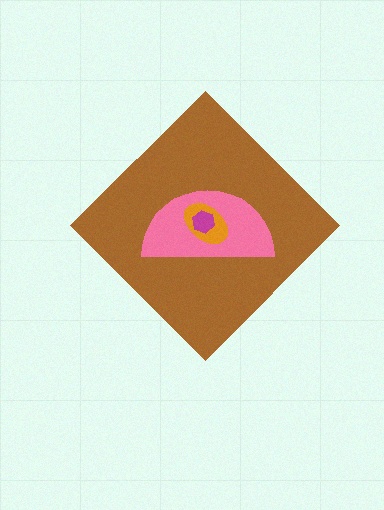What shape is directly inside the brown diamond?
The pink semicircle.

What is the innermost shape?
The magenta hexagon.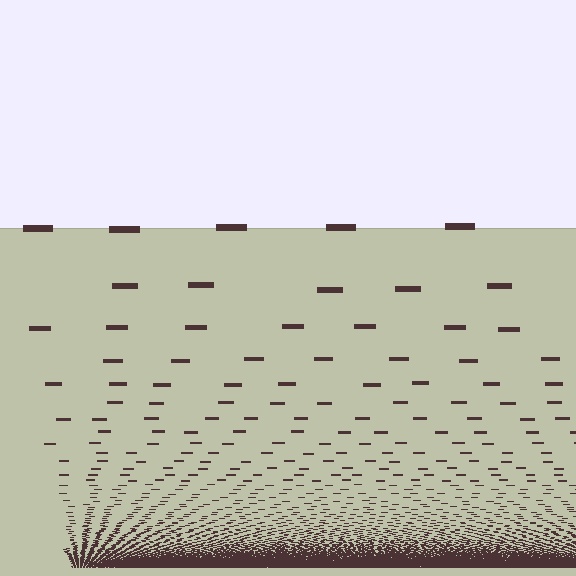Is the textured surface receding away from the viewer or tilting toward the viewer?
The surface appears to tilt toward the viewer. Texture elements get larger and sparser toward the top.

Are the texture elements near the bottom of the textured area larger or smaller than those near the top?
Smaller. The gradient is inverted — elements near the bottom are smaller and denser.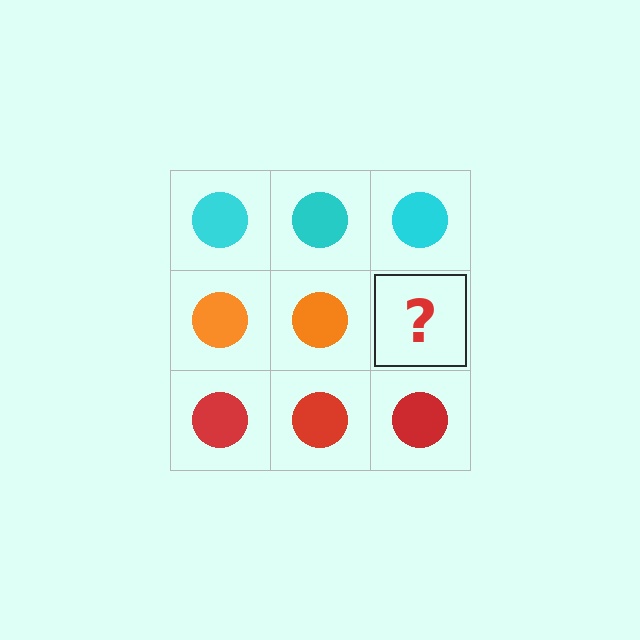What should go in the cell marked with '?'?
The missing cell should contain an orange circle.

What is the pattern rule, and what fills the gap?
The rule is that each row has a consistent color. The gap should be filled with an orange circle.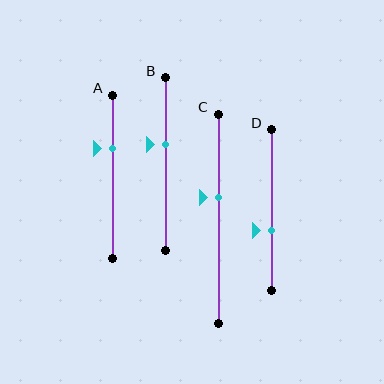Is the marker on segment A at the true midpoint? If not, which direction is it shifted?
No, the marker on segment A is shifted upward by about 17% of the segment length.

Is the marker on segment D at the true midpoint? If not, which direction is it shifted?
No, the marker on segment D is shifted downward by about 13% of the segment length.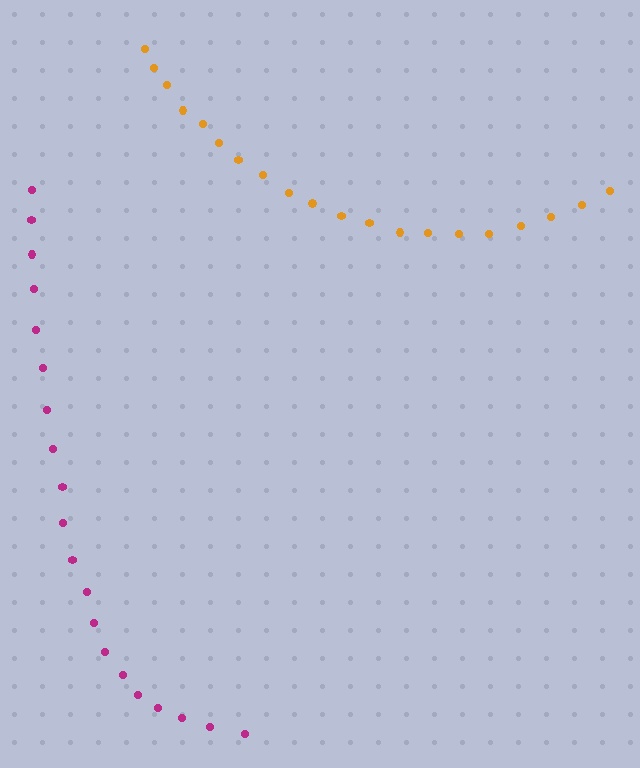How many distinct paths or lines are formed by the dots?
There are 2 distinct paths.